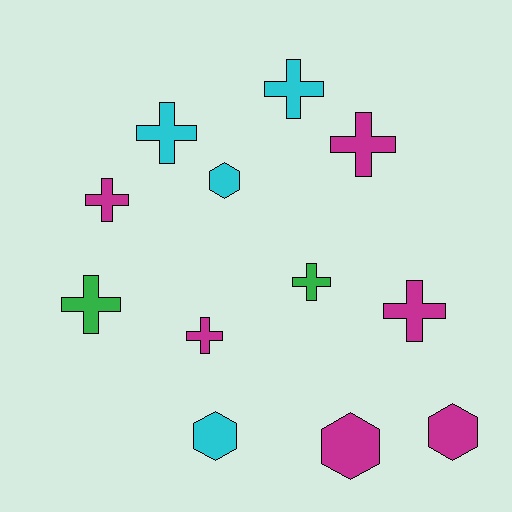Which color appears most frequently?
Magenta, with 6 objects.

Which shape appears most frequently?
Cross, with 8 objects.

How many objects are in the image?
There are 12 objects.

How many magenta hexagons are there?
There are 2 magenta hexagons.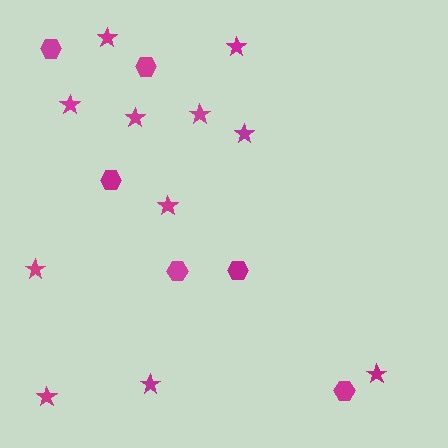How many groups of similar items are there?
There are 2 groups: one group of hexagons (6) and one group of stars (11).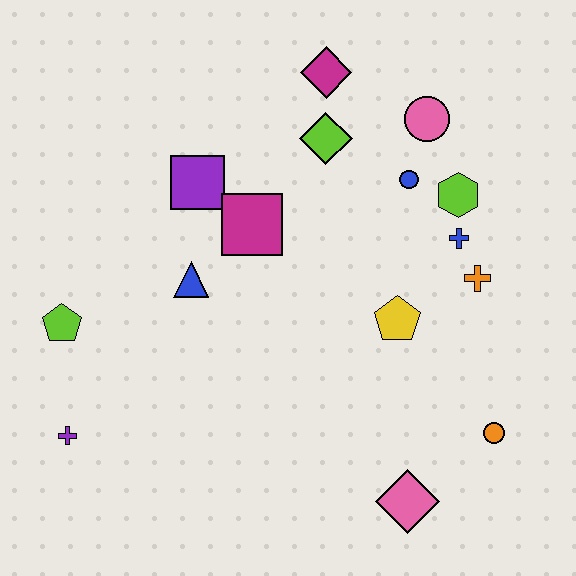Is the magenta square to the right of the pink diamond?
No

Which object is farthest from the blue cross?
The purple cross is farthest from the blue cross.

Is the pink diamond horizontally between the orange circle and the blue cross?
No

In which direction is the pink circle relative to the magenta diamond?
The pink circle is to the right of the magenta diamond.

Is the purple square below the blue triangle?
No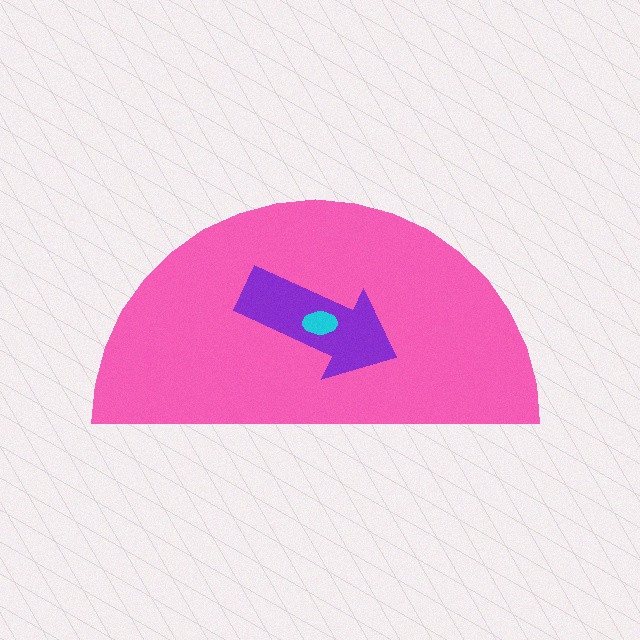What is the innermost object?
The cyan ellipse.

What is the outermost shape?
The pink semicircle.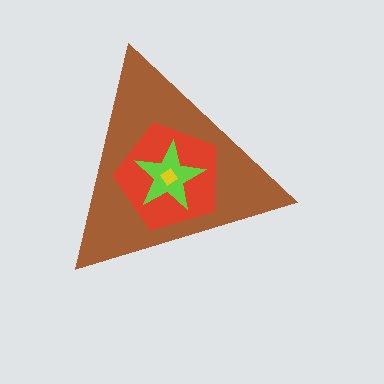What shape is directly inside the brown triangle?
The red pentagon.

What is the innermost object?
The yellow diamond.